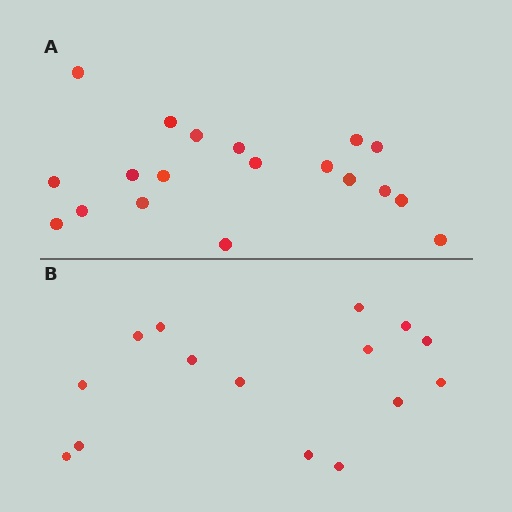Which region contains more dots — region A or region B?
Region A (the top region) has more dots.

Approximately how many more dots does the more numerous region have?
Region A has about 4 more dots than region B.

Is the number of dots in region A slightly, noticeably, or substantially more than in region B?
Region A has noticeably more, but not dramatically so. The ratio is roughly 1.3 to 1.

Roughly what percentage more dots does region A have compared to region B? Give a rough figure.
About 25% more.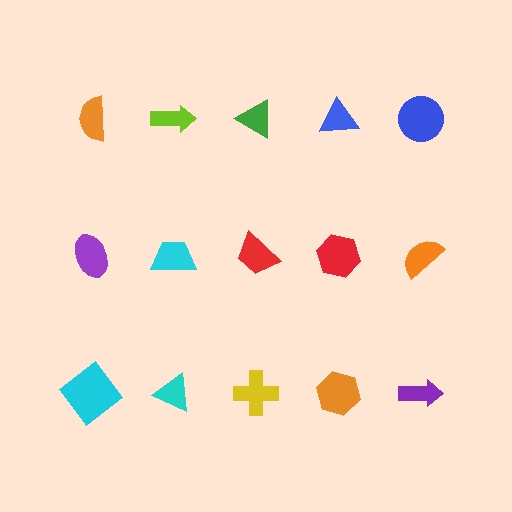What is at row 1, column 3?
A green triangle.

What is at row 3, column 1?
A cyan diamond.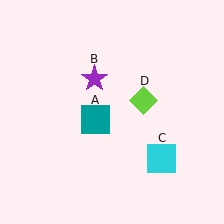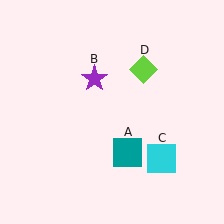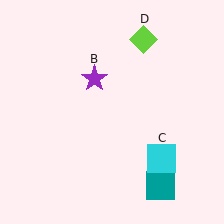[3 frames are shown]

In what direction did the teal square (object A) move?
The teal square (object A) moved down and to the right.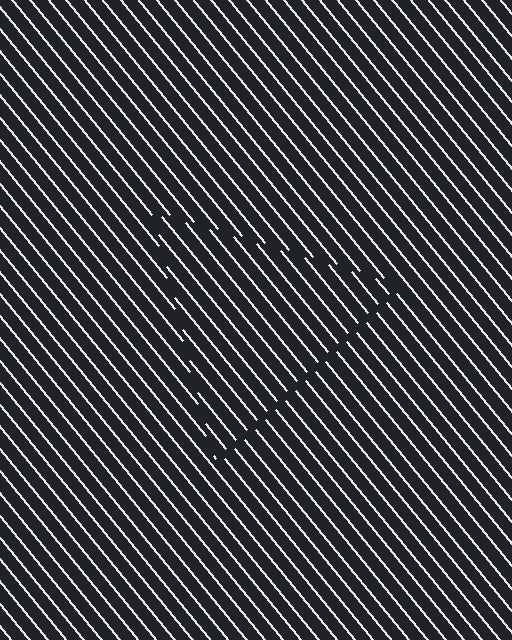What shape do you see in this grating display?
An illusory triangle. The interior of the shape contains the same grating, shifted by half a period — the contour is defined by the phase discontinuity where line-ends from the inner and outer gratings abut.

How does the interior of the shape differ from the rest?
The interior of the shape contains the same grating, shifted by half a period — the contour is defined by the phase discontinuity where line-ends from the inner and outer gratings abut.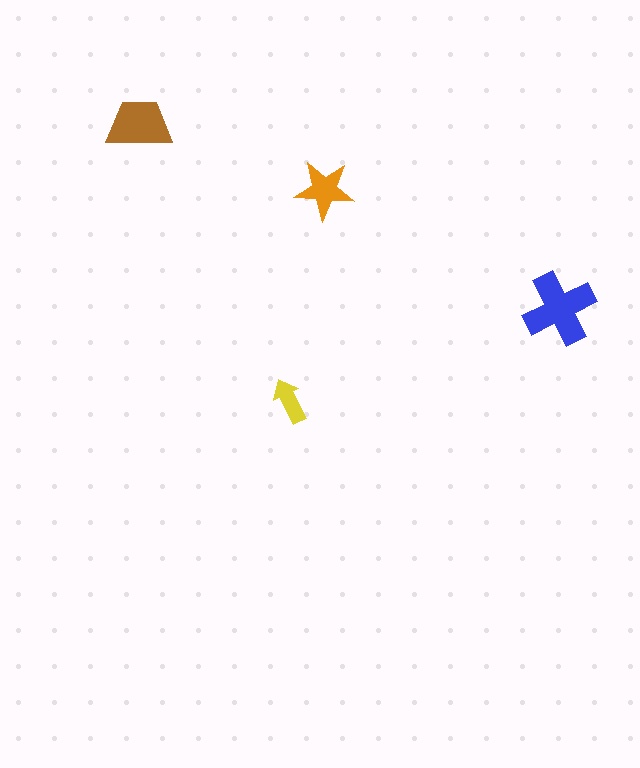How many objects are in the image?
There are 4 objects in the image.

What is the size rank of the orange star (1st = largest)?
3rd.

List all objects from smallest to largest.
The yellow arrow, the orange star, the brown trapezoid, the blue cross.